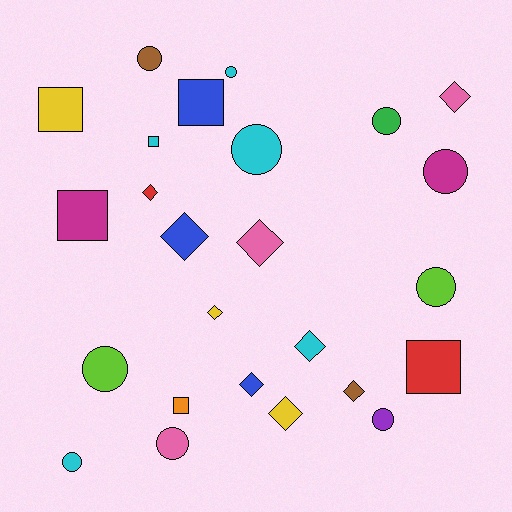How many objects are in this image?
There are 25 objects.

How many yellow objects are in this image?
There are 3 yellow objects.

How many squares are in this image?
There are 6 squares.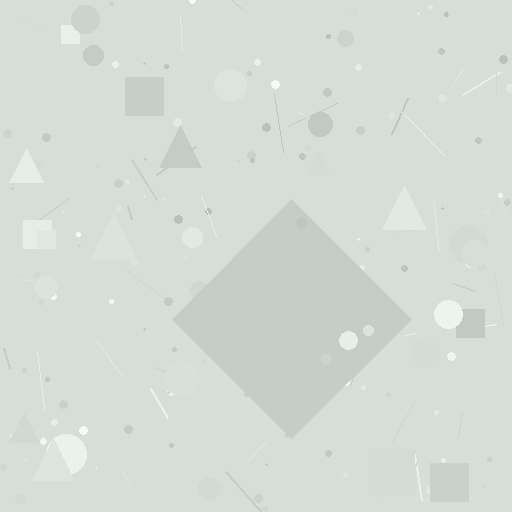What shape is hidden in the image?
A diamond is hidden in the image.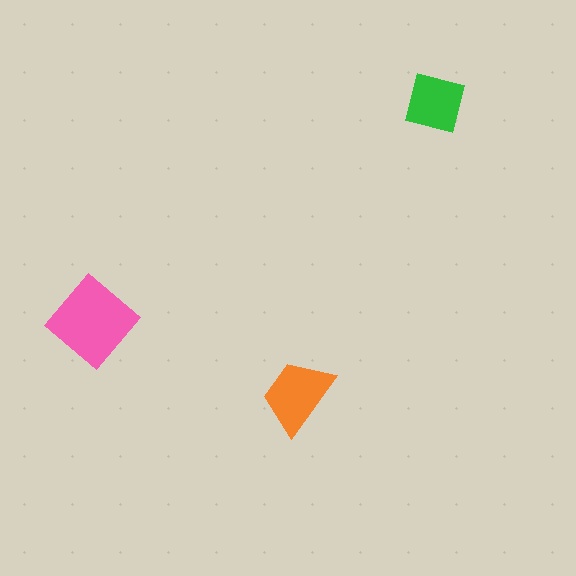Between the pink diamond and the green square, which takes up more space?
The pink diamond.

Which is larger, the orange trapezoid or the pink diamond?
The pink diamond.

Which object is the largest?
The pink diamond.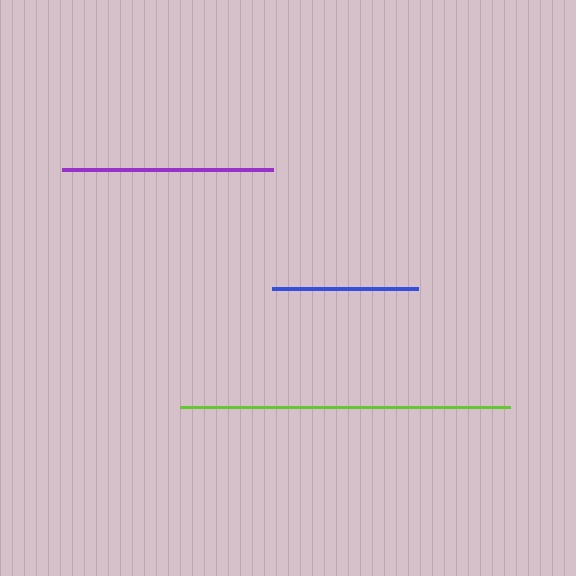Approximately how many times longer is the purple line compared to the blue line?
The purple line is approximately 1.4 times the length of the blue line.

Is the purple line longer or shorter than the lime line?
The lime line is longer than the purple line.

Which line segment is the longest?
The lime line is the longest at approximately 331 pixels.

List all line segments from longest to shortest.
From longest to shortest: lime, purple, blue.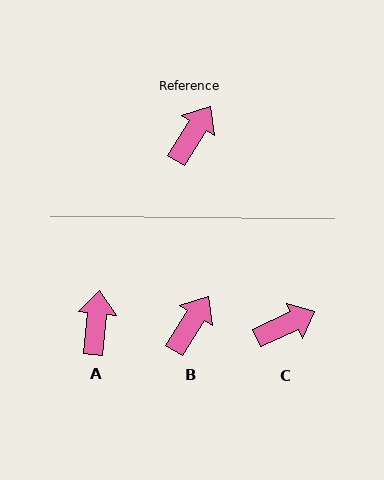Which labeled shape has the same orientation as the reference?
B.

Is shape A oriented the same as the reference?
No, it is off by about 26 degrees.